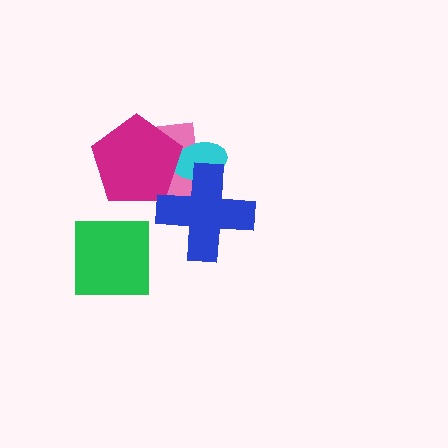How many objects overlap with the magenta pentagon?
3 objects overlap with the magenta pentagon.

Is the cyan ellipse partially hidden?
Yes, it is partially covered by another shape.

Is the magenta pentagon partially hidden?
Yes, it is partially covered by another shape.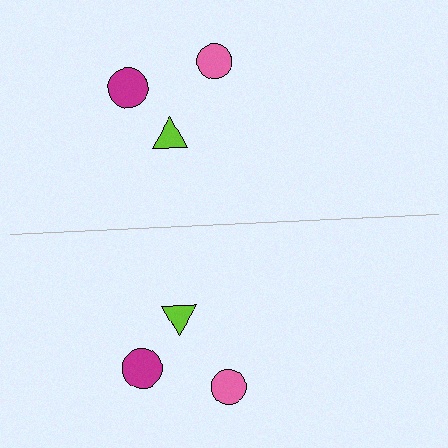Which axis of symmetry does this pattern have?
The pattern has a horizontal axis of symmetry running through the center of the image.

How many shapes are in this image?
There are 6 shapes in this image.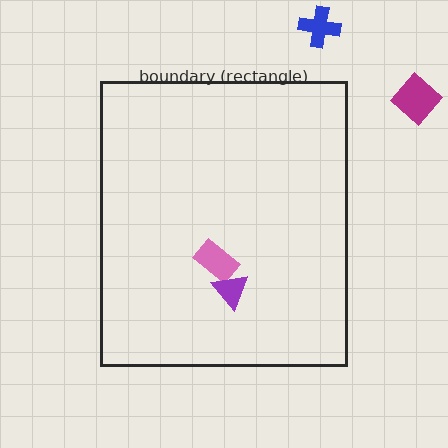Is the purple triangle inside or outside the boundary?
Inside.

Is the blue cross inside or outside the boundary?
Outside.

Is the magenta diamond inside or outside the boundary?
Outside.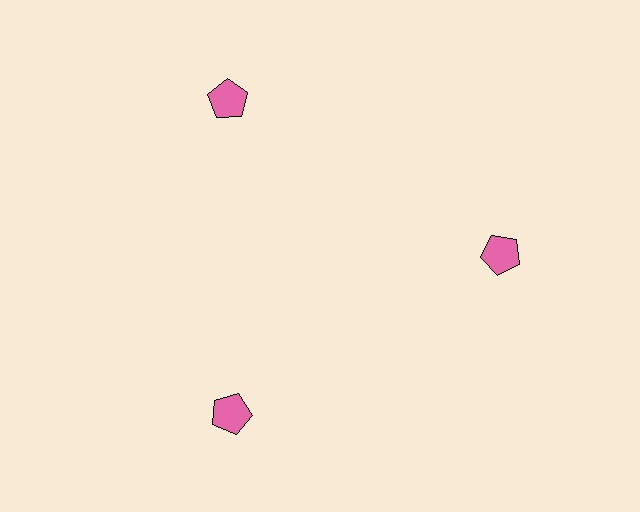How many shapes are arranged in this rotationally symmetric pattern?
There are 3 shapes, arranged in 3 groups of 1.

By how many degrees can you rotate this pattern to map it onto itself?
The pattern maps onto itself every 120 degrees of rotation.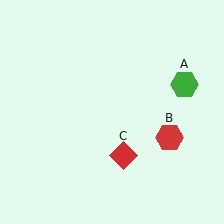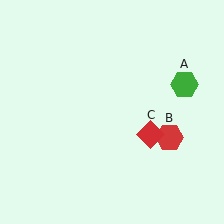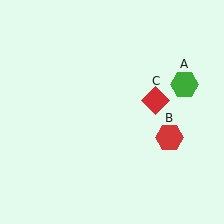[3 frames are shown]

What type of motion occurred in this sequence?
The red diamond (object C) rotated counterclockwise around the center of the scene.